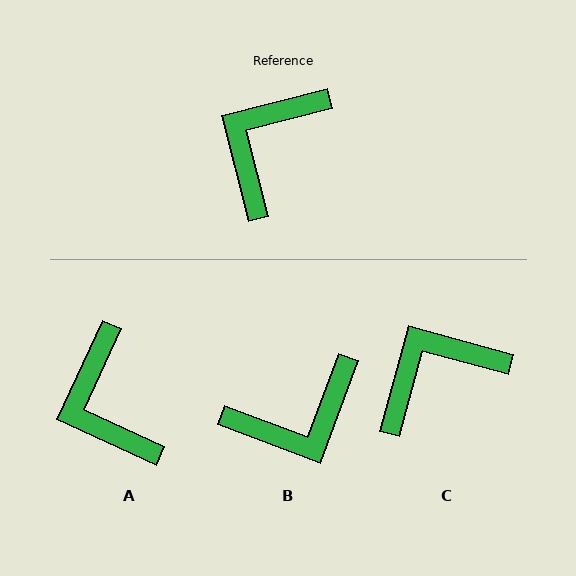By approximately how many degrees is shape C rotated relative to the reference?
Approximately 29 degrees clockwise.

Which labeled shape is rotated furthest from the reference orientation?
B, about 145 degrees away.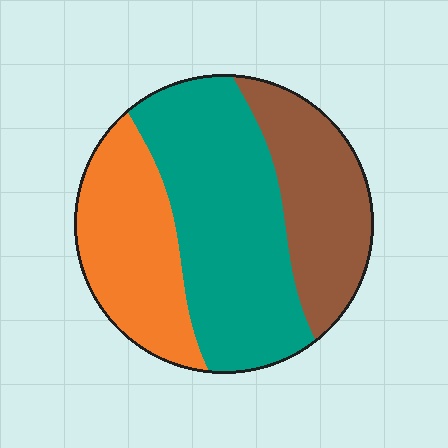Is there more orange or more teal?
Teal.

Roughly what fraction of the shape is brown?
Brown covers 26% of the shape.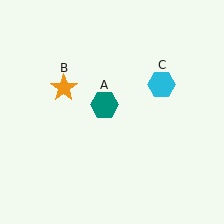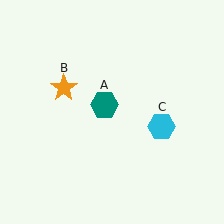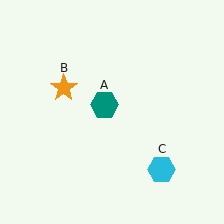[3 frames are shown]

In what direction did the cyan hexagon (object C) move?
The cyan hexagon (object C) moved down.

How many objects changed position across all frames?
1 object changed position: cyan hexagon (object C).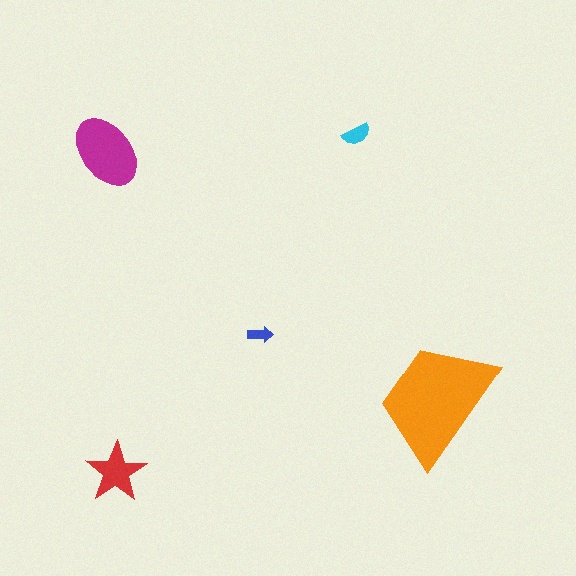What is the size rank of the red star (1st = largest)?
3rd.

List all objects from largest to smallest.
The orange trapezoid, the magenta ellipse, the red star, the cyan semicircle, the blue arrow.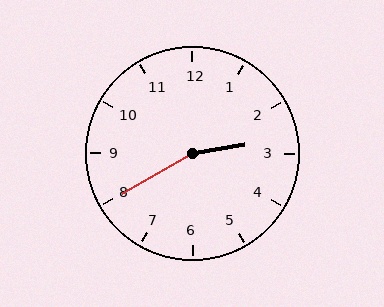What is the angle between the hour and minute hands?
Approximately 160 degrees.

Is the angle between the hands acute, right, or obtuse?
It is obtuse.